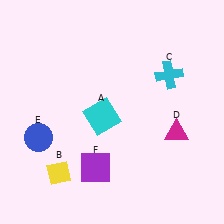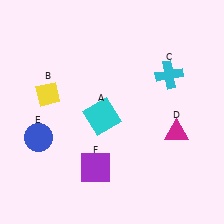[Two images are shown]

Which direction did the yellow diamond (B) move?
The yellow diamond (B) moved up.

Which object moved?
The yellow diamond (B) moved up.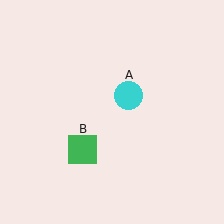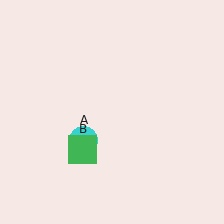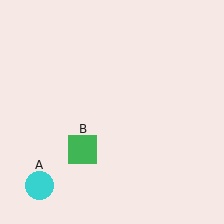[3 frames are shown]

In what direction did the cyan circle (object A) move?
The cyan circle (object A) moved down and to the left.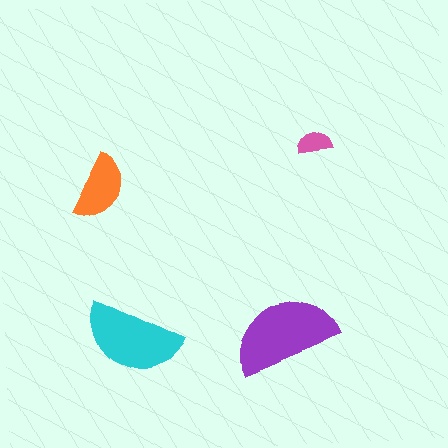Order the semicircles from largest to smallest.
the purple one, the cyan one, the orange one, the pink one.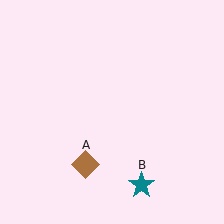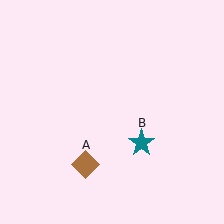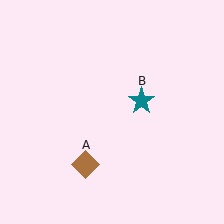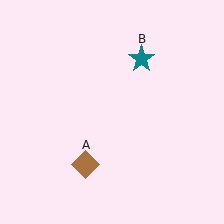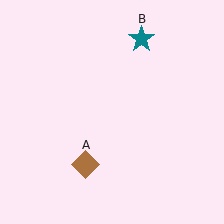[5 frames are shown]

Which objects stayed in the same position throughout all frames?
Brown diamond (object A) remained stationary.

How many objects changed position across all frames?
1 object changed position: teal star (object B).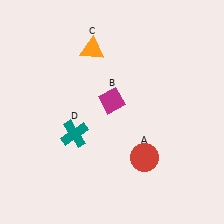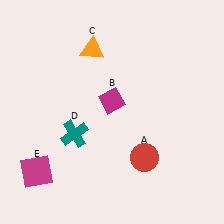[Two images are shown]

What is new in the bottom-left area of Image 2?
A magenta square (E) was added in the bottom-left area of Image 2.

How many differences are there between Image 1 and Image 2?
There is 1 difference between the two images.